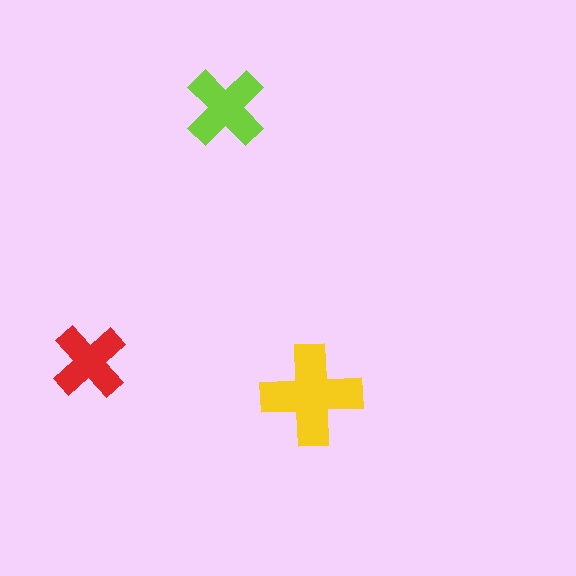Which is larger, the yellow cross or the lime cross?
The yellow one.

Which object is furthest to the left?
The red cross is leftmost.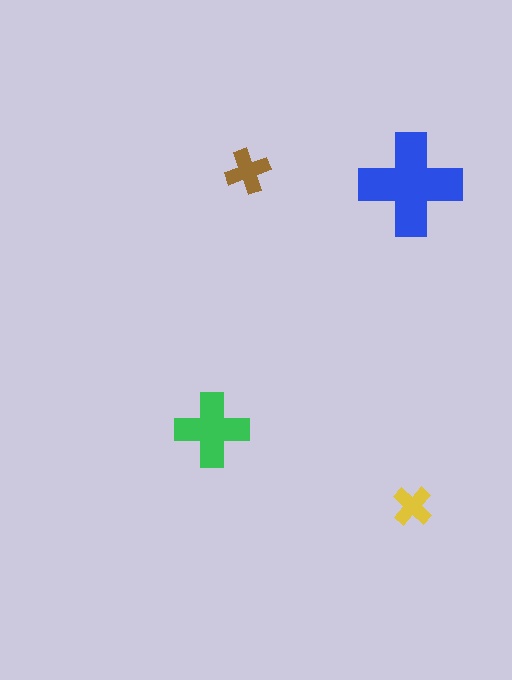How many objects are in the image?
There are 4 objects in the image.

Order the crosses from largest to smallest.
the blue one, the green one, the brown one, the yellow one.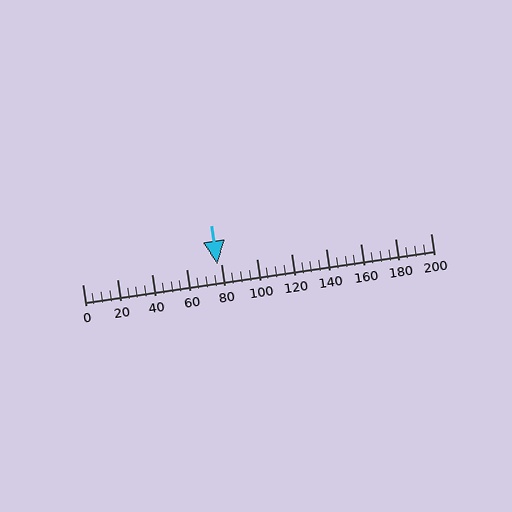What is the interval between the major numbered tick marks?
The major tick marks are spaced 20 units apart.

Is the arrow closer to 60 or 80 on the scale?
The arrow is closer to 80.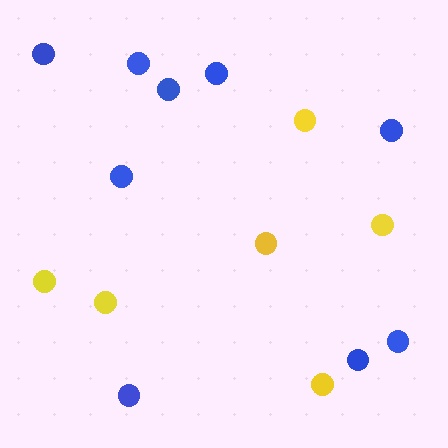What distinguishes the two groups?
There are 2 groups: one group of yellow circles (6) and one group of blue circles (9).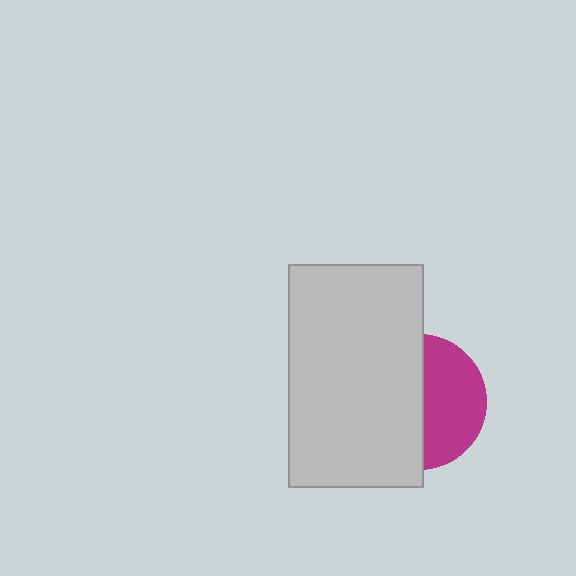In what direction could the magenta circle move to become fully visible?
The magenta circle could move right. That would shift it out from behind the light gray rectangle entirely.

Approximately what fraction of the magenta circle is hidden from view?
Roughly 54% of the magenta circle is hidden behind the light gray rectangle.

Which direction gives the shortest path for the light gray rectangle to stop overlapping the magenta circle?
Moving left gives the shortest separation.